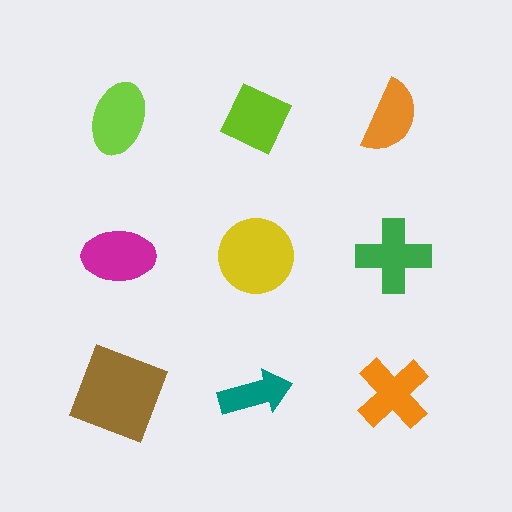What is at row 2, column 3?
A green cross.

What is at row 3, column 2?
A teal arrow.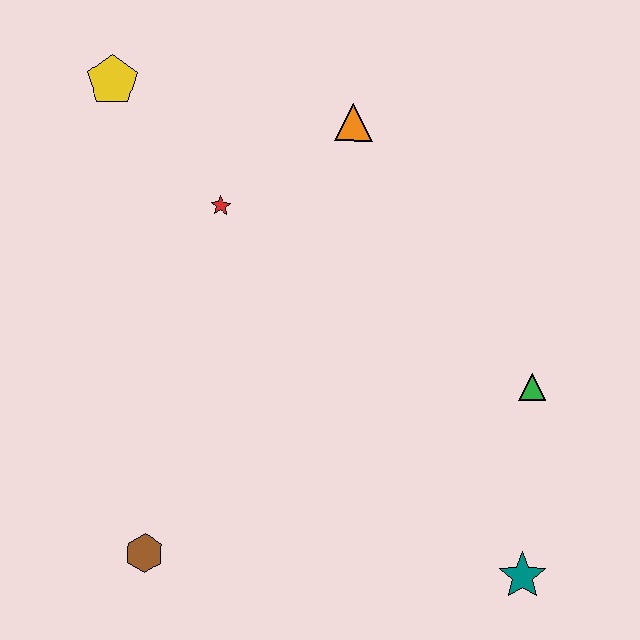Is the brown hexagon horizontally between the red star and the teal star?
No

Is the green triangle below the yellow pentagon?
Yes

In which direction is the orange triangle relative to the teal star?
The orange triangle is above the teal star.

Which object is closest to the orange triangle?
The red star is closest to the orange triangle.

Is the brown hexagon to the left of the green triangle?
Yes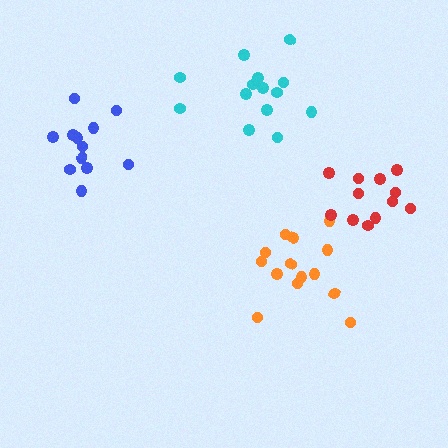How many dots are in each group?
Group 1: 14 dots, Group 2: 12 dots, Group 3: 14 dots, Group 4: 12 dots (52 total).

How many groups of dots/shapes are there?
There are 4 groups.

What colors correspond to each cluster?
The clusters are colored: orange, blue, cyan, red.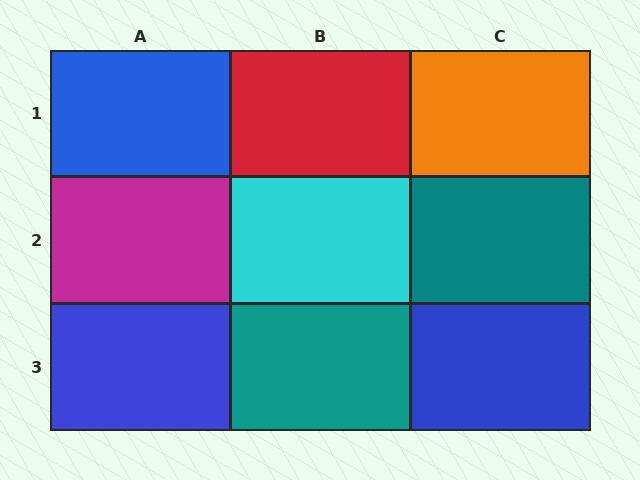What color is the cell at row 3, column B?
Teal.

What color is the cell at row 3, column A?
Blue.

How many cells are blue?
3 cells are blue.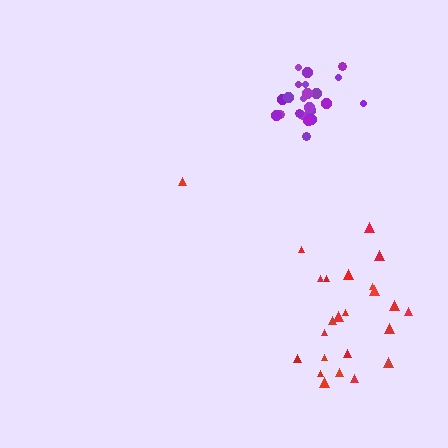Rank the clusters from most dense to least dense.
purple, red.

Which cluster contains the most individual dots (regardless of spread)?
Red (24).